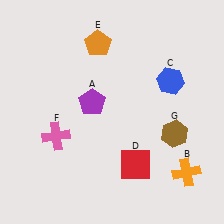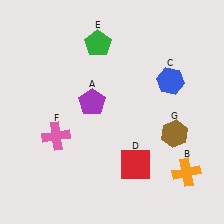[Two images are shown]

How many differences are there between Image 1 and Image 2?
There is 1 difference between the two images.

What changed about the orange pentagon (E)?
In Image 1, E is orange. In Image 2, it changed to green.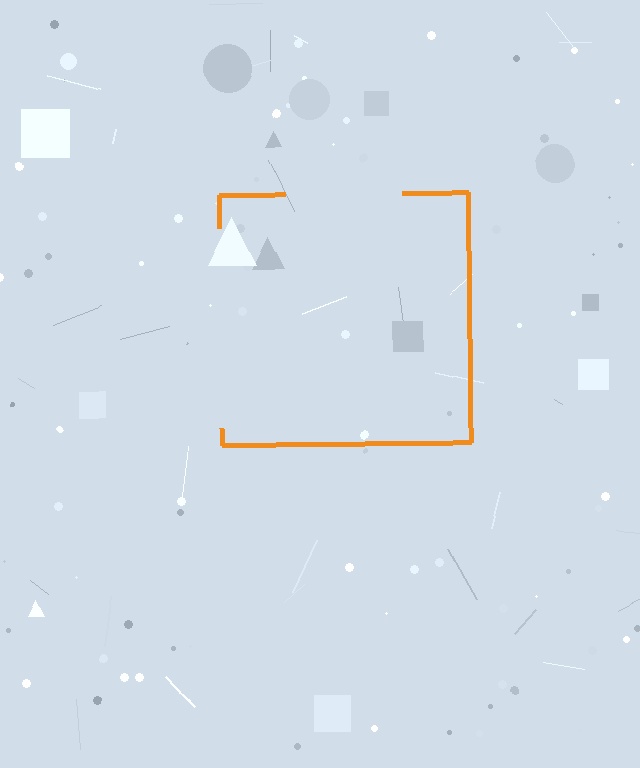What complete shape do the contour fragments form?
The contour fragments form a square.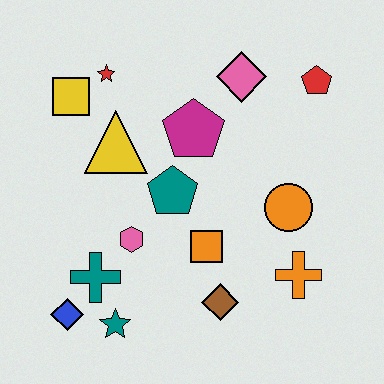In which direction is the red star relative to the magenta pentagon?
The red star is to the left of the magenta pentagon.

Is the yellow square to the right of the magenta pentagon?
No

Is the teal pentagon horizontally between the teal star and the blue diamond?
No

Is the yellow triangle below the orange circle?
No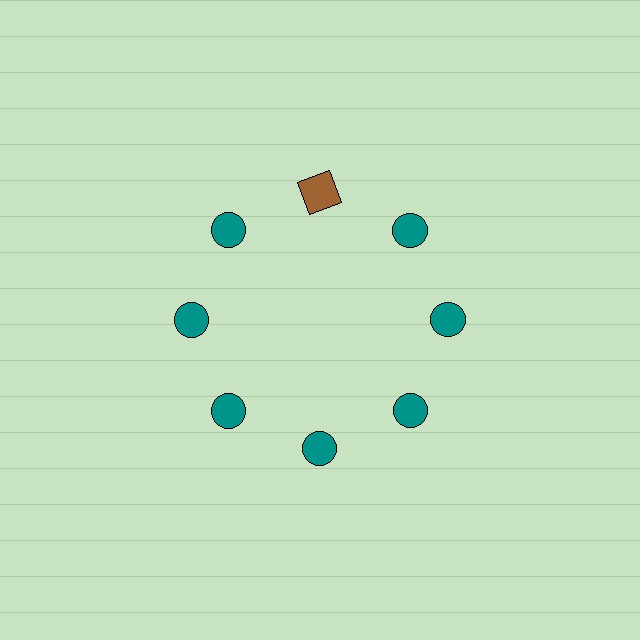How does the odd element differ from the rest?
It differs in both color (brown instead of teal) and shape (square instead of circle).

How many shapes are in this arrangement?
There are 8 shapes arranged in a ring pattern.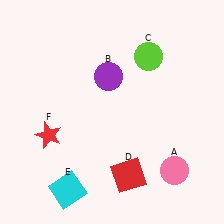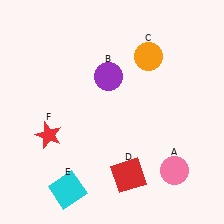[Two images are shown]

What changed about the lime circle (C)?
In Image 1, C is lime. In Image 2, it changed to orange.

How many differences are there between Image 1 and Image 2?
There is 1 difference between the two images.